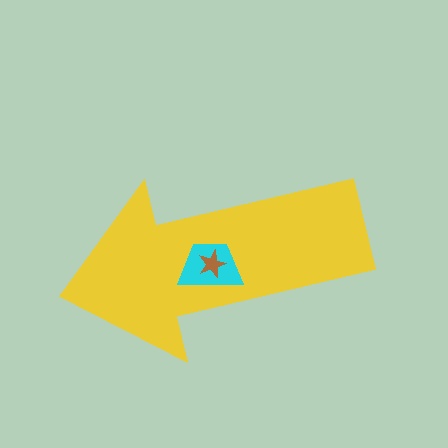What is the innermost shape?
The brown star.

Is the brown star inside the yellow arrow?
Yes.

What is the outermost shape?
The yellow arrow.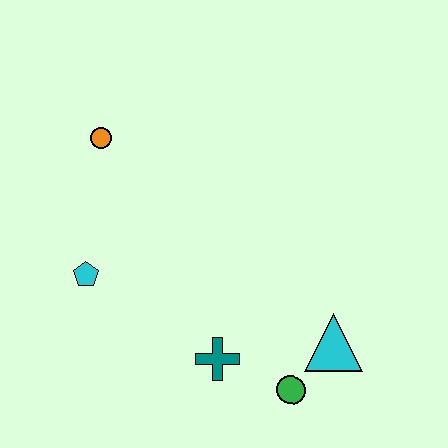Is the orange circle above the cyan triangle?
Yes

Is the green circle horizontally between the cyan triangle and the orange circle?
Yes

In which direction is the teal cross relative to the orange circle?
The teal cross is below the orange circle.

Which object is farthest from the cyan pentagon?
The cyan triangle is farthest from the cyan pentagon.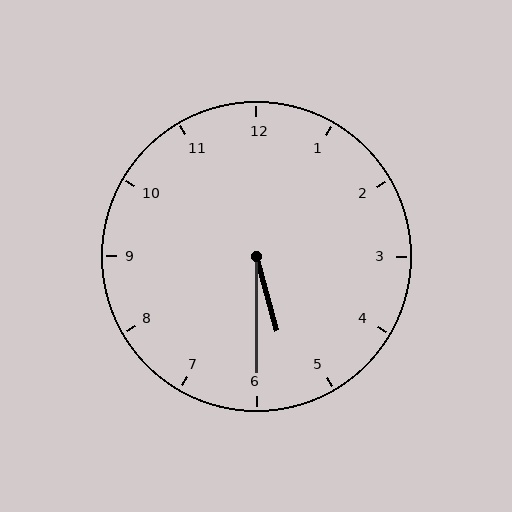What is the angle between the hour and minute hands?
Approximately 15 degrees.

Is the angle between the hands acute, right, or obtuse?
It is acute.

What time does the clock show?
5:30.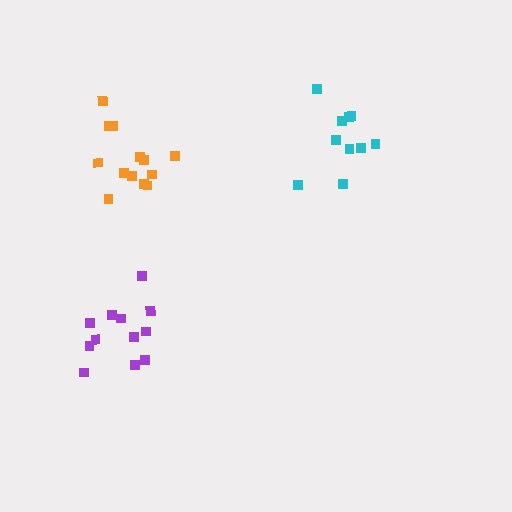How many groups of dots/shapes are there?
There are 3 groups.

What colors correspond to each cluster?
The clusters are colored: purple, orange, cyan.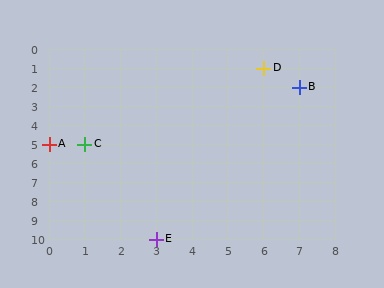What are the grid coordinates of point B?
Point B is at grid coordinates (7, 2).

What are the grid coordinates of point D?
Point D is at grid coordinates (6, 1).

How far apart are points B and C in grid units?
Points B and C are 6 columns and 3 rows apart (about 6.7 grid units diagonally).